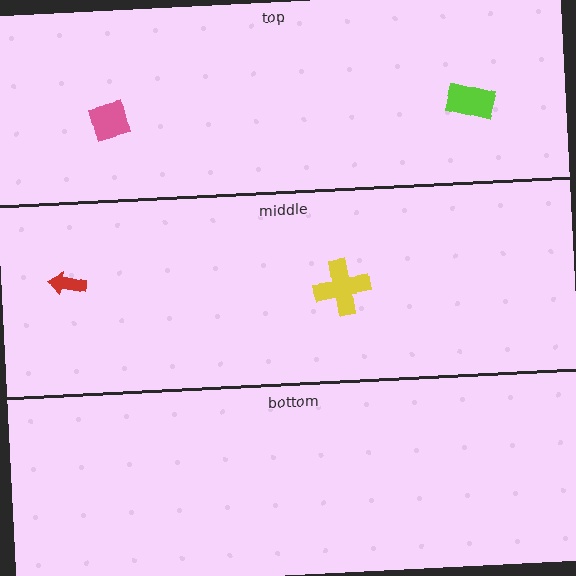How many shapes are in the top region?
2.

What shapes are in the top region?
The lime rectangle, the pink diamond.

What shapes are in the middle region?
The yellow cross, the red arrow.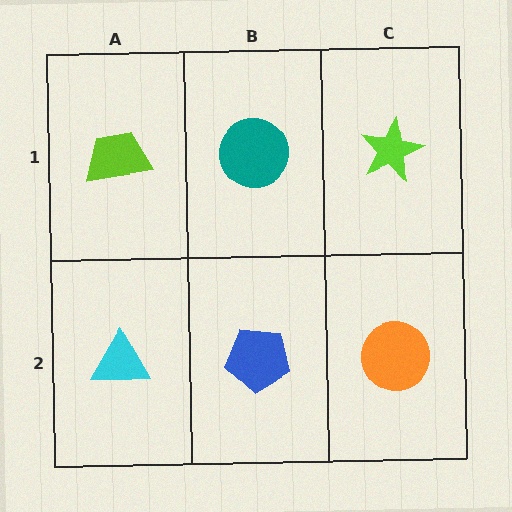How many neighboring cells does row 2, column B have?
3.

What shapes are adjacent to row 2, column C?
A lime star (row 1, column C), a blue pentagon (row 2, column B).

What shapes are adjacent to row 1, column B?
A blue pentagon (row 2, column B), a lime trapezoid (row 1, column A), a lime star (row 1, column C).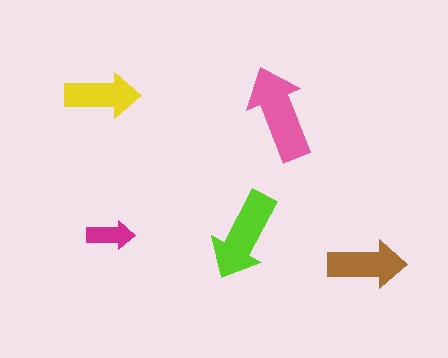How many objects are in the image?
There are 5 objects in the image.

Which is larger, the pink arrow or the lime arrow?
The pink one.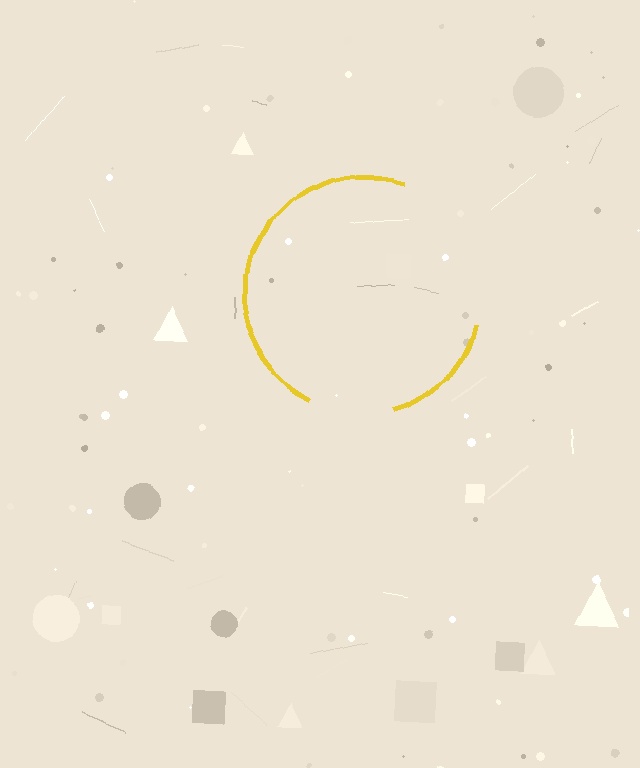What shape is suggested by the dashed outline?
The dashed outline suggests a circle.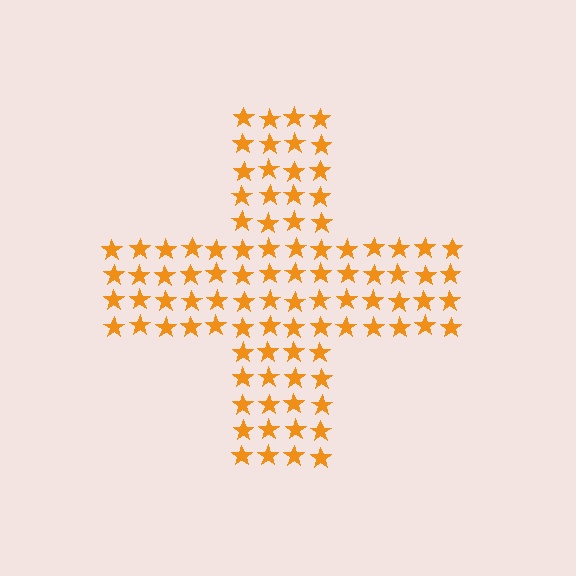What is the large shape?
The large shape is a cross.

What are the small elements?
The small elements are stars.